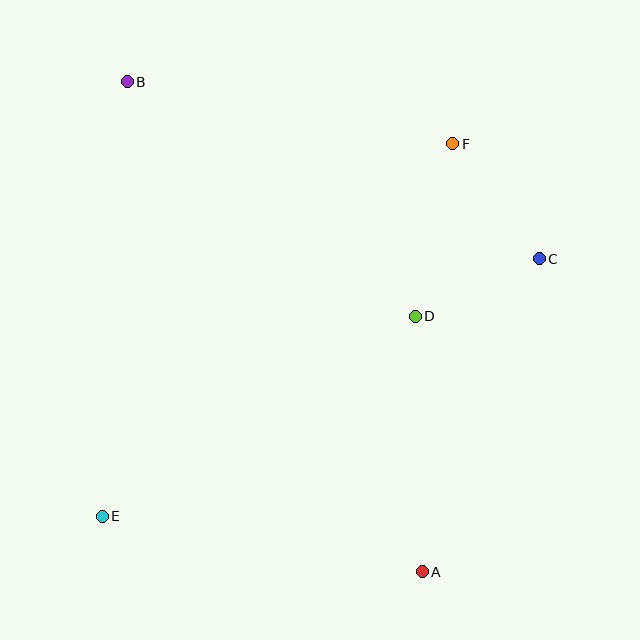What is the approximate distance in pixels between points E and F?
The distance between E and F is approximately 512 pixels.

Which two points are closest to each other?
Points C and D are closest to each other.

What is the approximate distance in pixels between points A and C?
The distance between A and C is approximately 334 pixels.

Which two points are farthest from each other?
Points A and B are farthest from each other.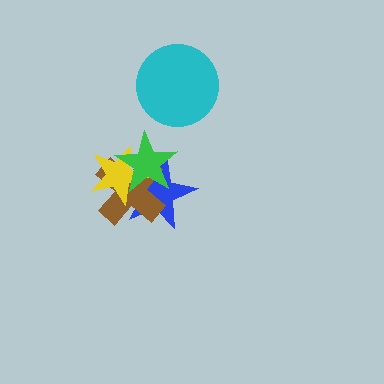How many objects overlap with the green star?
3 objects overlap with the green star.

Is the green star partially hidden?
No, no other shape covers it.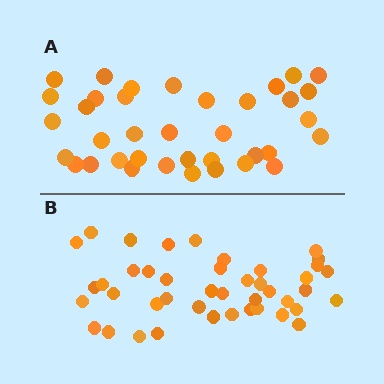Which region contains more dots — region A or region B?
Region B (the bottom region) has more dots.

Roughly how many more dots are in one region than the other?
Region B has about 6 more dots than region A.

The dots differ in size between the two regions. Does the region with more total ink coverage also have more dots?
No. Region A has more total ink coverage because its dots are larger, but region B actually contains more individual dots. Total area can be misleading — the number of items is what matters here.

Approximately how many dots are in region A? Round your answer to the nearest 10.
About 40 dots. (The exact count is 37, which rounds to 40.)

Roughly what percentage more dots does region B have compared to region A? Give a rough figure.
About 15% more.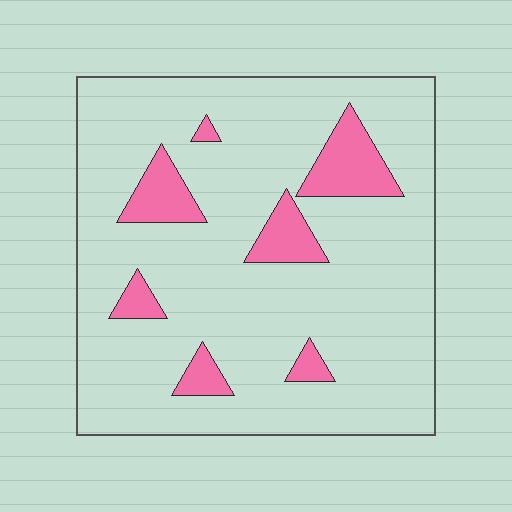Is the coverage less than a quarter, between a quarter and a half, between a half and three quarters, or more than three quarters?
Less than a quarter.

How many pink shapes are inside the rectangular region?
7.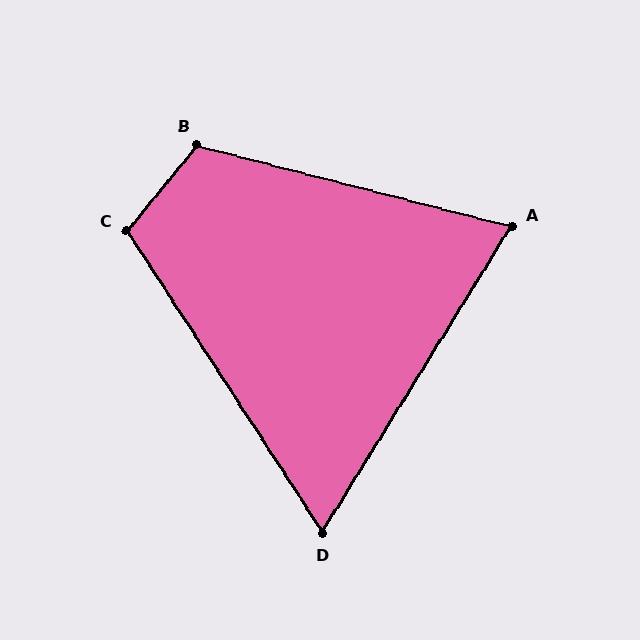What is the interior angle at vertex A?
Approximately 73 degrees (acute).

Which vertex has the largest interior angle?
B, at approximately 115 degrees.